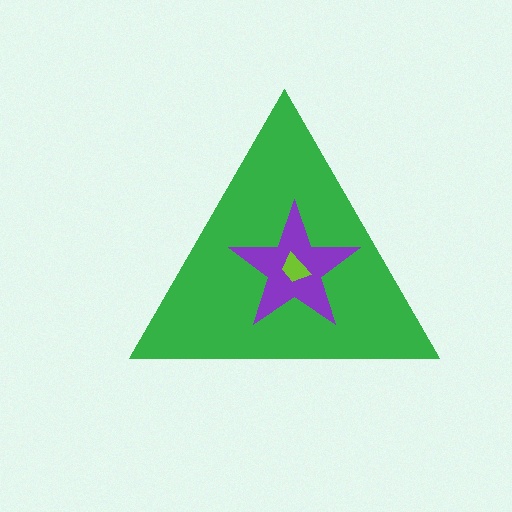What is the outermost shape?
The green triangle.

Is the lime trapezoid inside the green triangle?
Yes.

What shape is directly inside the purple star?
The lime trapezoid.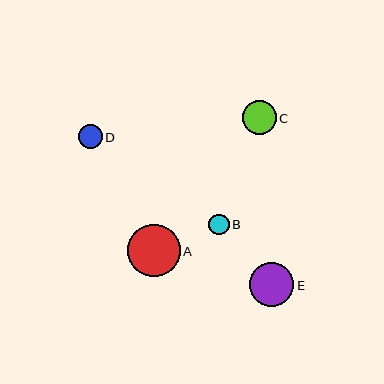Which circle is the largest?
Circle A is the largest with a size of approximately 52 pixels.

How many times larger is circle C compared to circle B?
Circle C is approximately 1.6 times the size of circle B.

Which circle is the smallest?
Circle B is the smallest with a size of approximately 21 pixels.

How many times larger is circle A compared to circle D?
Circle A is approximately 2.2 times the size of circle D.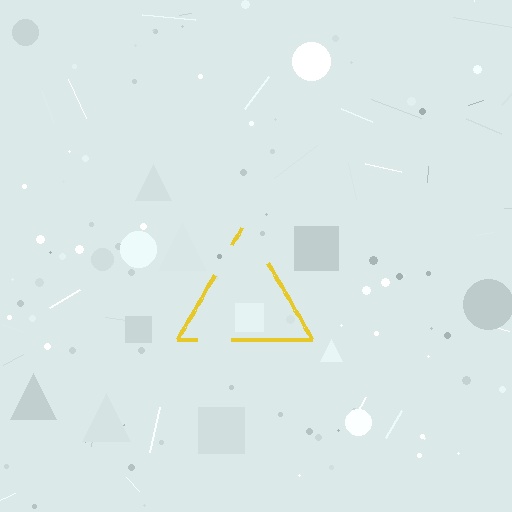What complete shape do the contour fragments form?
The contour fragments form a triangle.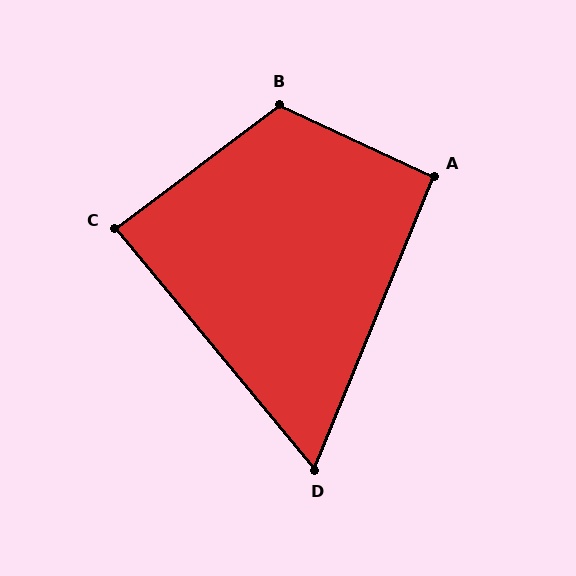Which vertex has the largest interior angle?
B, at approximately 118 degrees.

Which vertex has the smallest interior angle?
D, at approximately 62 degrees.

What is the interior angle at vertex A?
Approximately 93 degrees (approximately right).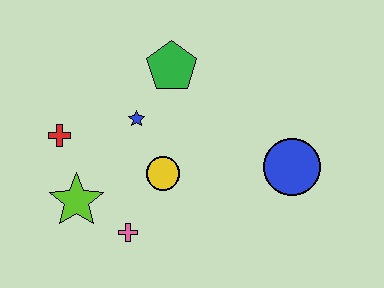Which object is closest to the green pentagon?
The blue star is closest to the green pentagon.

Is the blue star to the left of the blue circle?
Yes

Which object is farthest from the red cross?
The blue circle is farthest from the red cross.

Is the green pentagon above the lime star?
Yes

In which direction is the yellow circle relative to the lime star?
The yellow circle is to the right of the lime star.